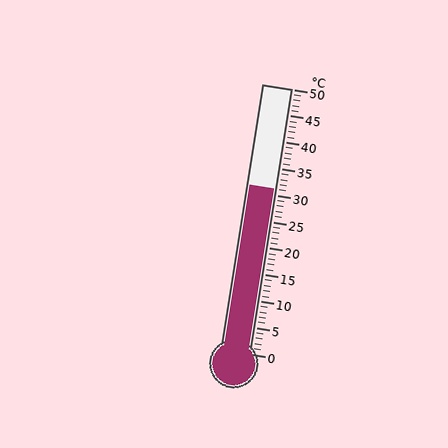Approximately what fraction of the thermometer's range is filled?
The thermometer is filled to approximately 60% of its range.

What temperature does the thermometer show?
The thermometer shows approximately 31°C.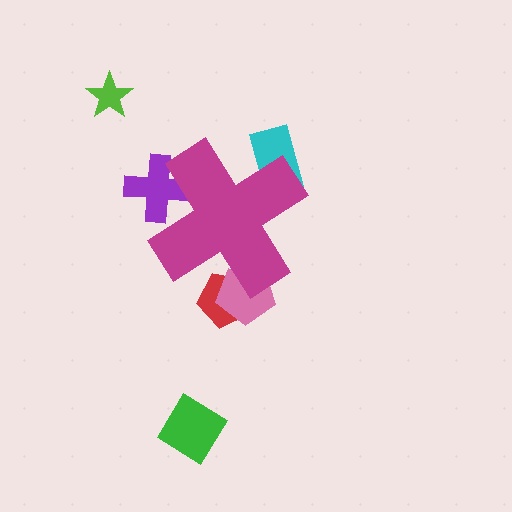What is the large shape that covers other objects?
A magenta cross.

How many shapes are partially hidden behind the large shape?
4 shapes are partially hidden.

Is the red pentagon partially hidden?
Yes, the red pentagon is partially hidden behind the magenta cross.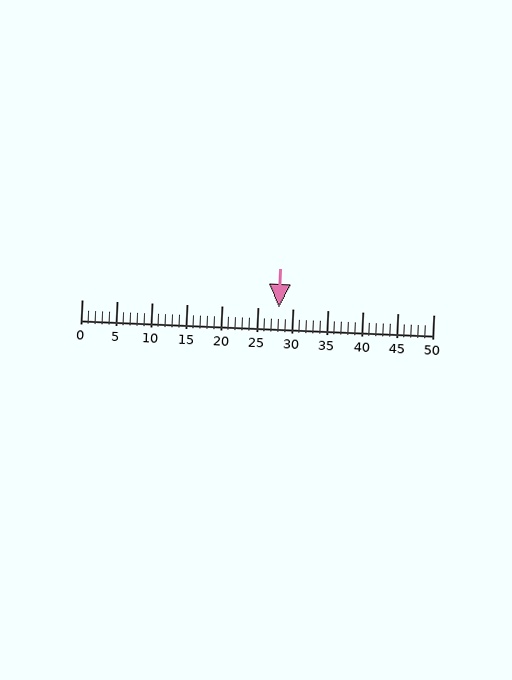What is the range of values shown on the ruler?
The ruler shows values from 0 to 50.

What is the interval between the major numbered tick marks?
The major tick marks are spaced 5 units apart.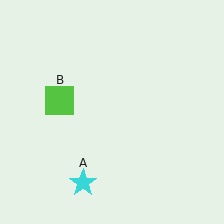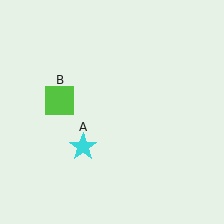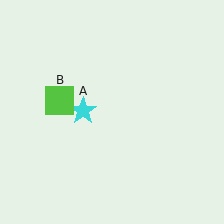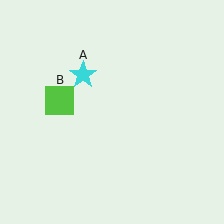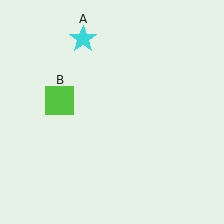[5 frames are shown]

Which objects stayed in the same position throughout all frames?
Lime square (object B) remained stationary.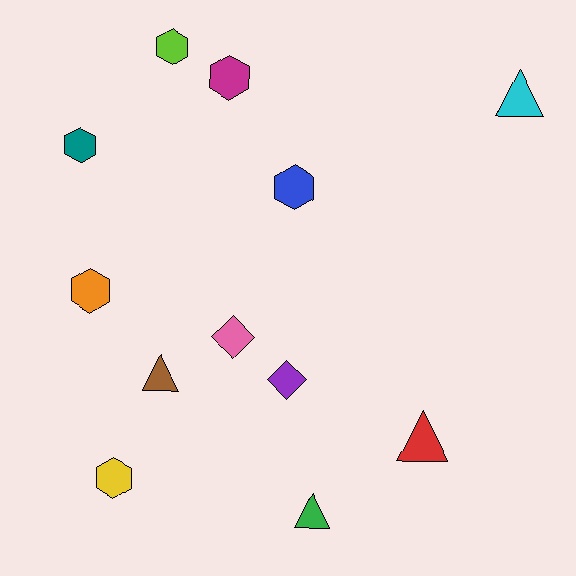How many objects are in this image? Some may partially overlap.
There are 12 objects.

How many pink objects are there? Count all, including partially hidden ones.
There is 1 pink object.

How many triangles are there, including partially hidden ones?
There are 4 triangles.